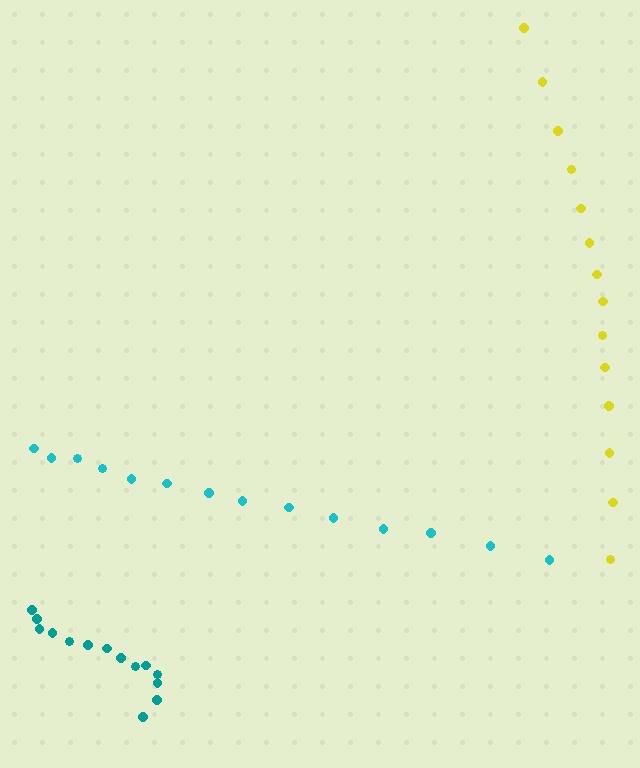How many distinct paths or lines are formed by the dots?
There are 3 distinct paths.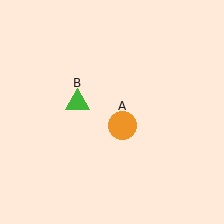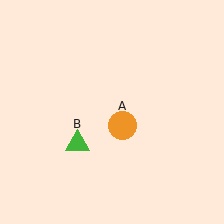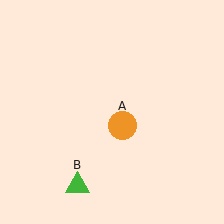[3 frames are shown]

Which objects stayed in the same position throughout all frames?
Orange circle (object A) remained stationary.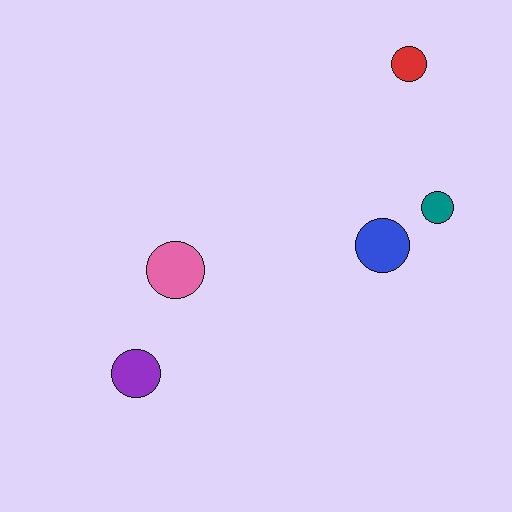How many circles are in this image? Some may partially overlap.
There are 5 circles.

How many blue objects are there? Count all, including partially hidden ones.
There is 1 blue object.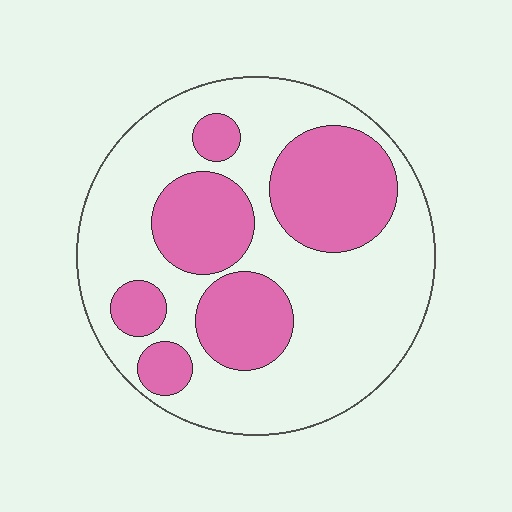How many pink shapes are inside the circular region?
6.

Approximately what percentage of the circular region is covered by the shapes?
Approximately 35%.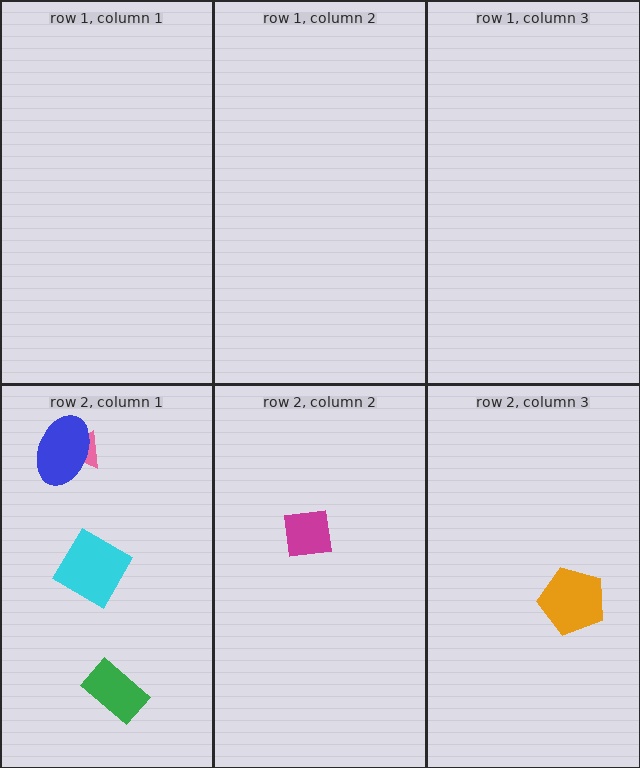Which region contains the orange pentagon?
The row 2, column 3 region.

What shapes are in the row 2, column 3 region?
The orange pentagon.